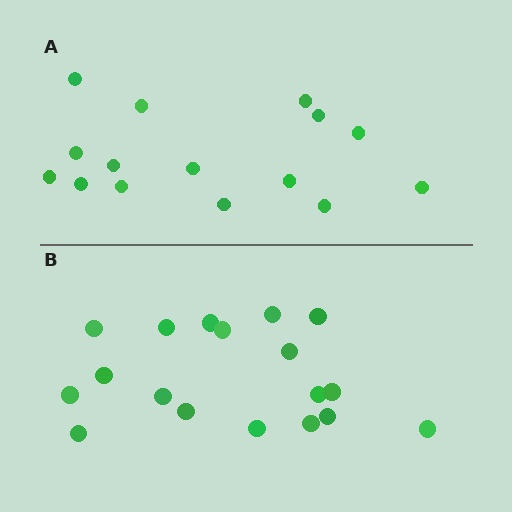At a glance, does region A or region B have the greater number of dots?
Region B (the bottom region) has more dots.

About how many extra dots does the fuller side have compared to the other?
Region B has just a few more — roughly 2 or 3 more dots than region A.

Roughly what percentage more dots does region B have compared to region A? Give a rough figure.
About 20% more.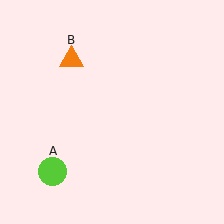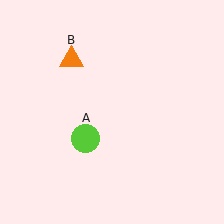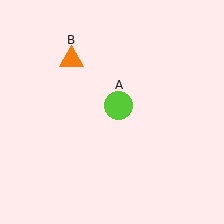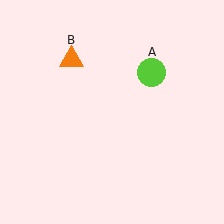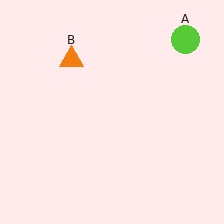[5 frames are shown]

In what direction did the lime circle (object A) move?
The lime circle (object A) moved up and to the right.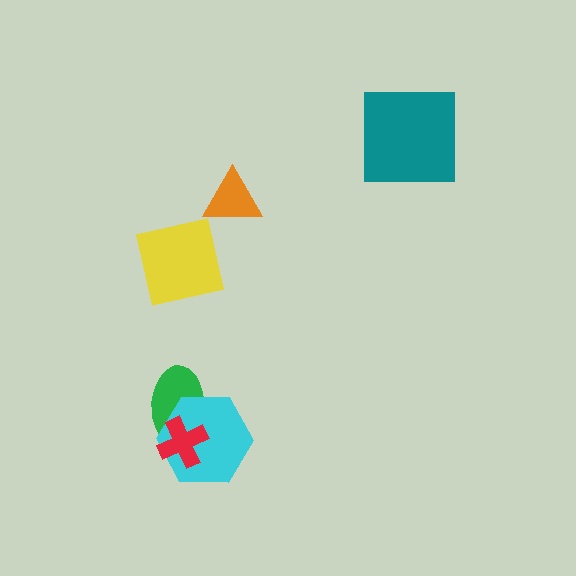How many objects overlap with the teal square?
0 objects overlap with the teal square.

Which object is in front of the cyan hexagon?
The red cross is in front of the cyan hexagon.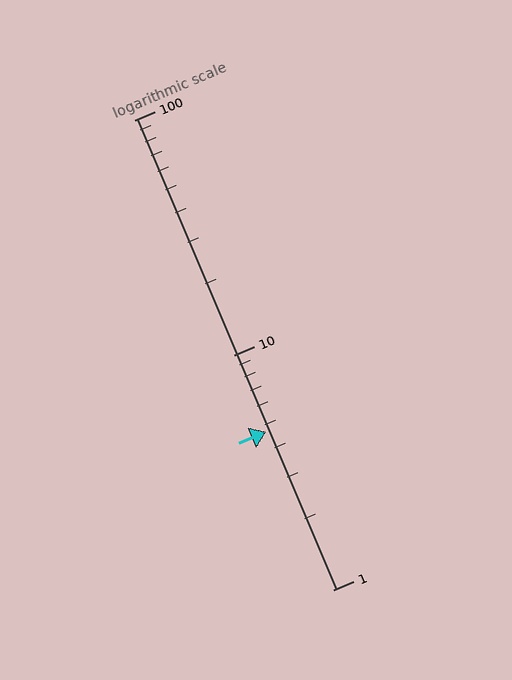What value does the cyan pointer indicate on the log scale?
The pointer indicates approximately 4.7.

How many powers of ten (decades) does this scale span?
The scale spans 2 decades, from 1 to 100.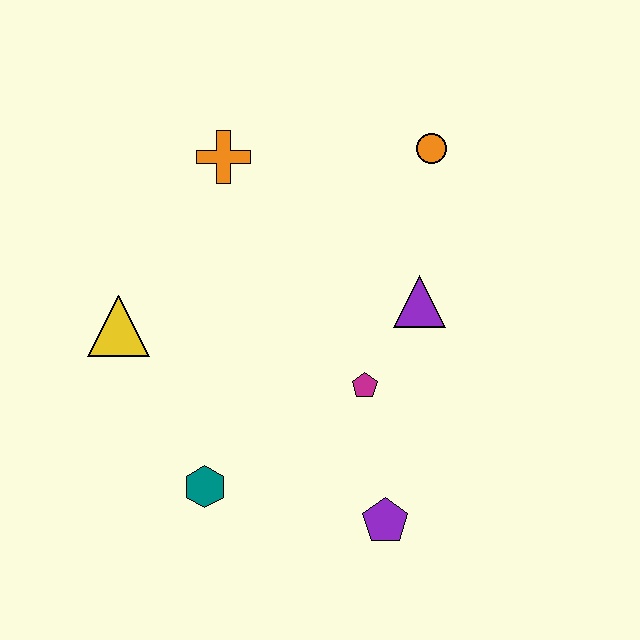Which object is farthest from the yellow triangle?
The orange circle is farthest from the yellow triangle.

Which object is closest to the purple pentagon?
The magenta pentagon is closest to the purple pentagon.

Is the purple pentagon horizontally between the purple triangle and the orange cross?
Yes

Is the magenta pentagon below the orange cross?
Yes